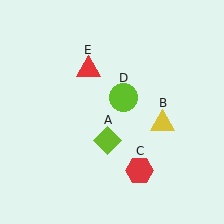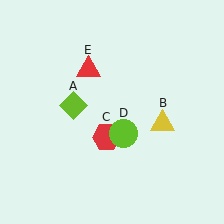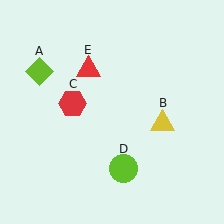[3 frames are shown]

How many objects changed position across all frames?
3 objects changed position: lime diamond (object A), red hexagon (object C), lime circle (object D).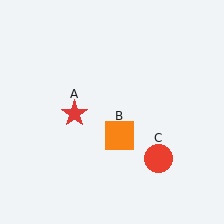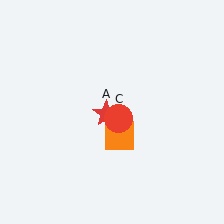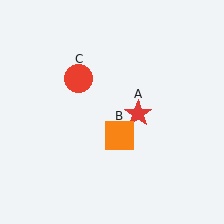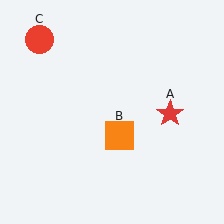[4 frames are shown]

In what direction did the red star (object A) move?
The red star (object A) moved right.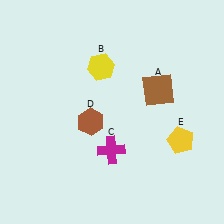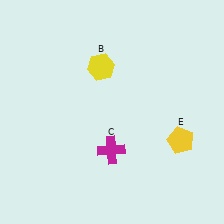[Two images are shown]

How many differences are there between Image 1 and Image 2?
There are 2 differences between the two images.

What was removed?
The brown square (A), the brown hexagon (D) were removed in Image 2.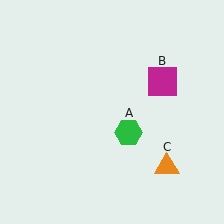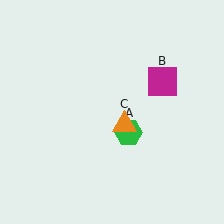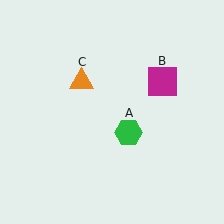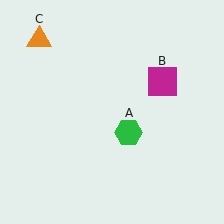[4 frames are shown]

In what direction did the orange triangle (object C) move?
The orange triangle (object C) moved up and to the left.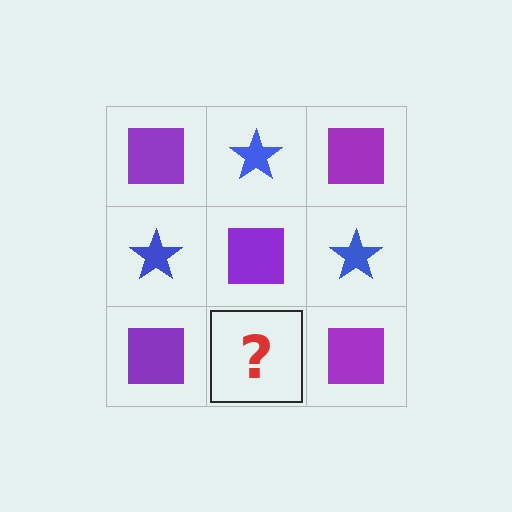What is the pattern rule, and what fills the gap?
The rule is that it alternates purple square and blue star in a checkerboard pattern. The gap should be filled with a blue star.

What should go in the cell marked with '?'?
The missing cell should contain a blue star.